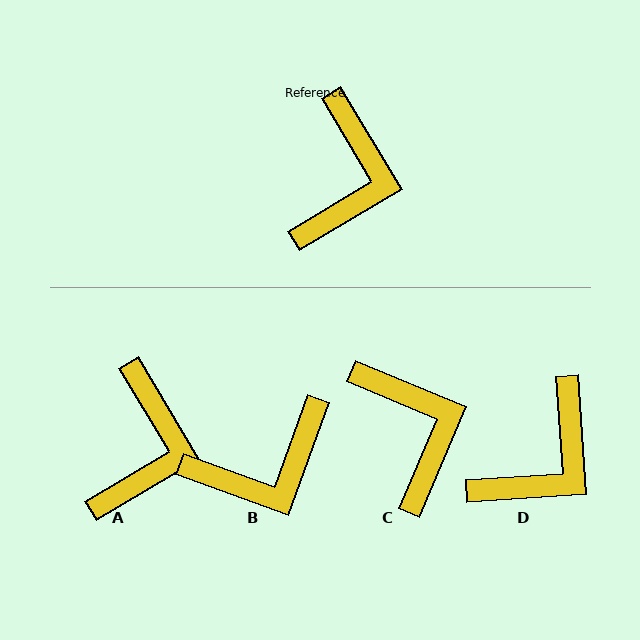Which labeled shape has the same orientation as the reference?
A.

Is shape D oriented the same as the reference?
No, it is off by about 27 degrees.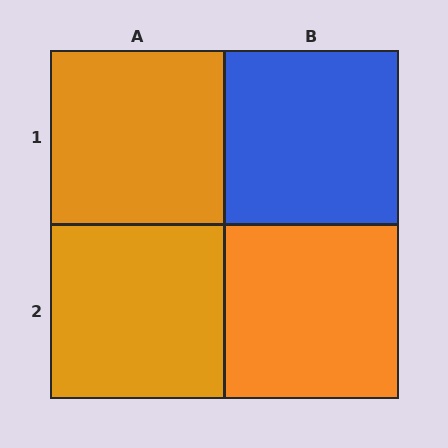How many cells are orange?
3 cells are orange.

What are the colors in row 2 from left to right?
Orange, orange.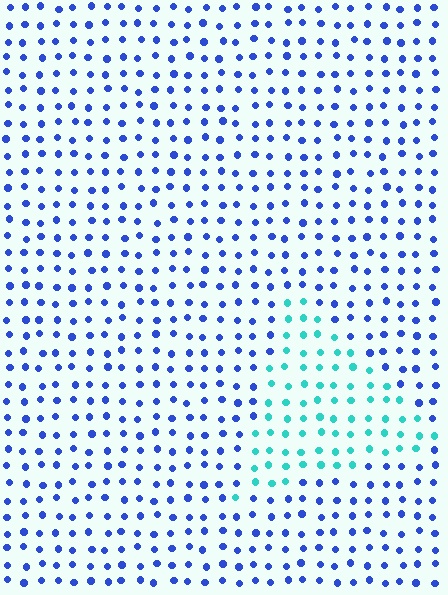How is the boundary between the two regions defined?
The boundary is defined purely by a slight shift in hue (about 55 degrees). Spacing, size, and orientation are identical on both sides.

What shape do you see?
I see a triangle.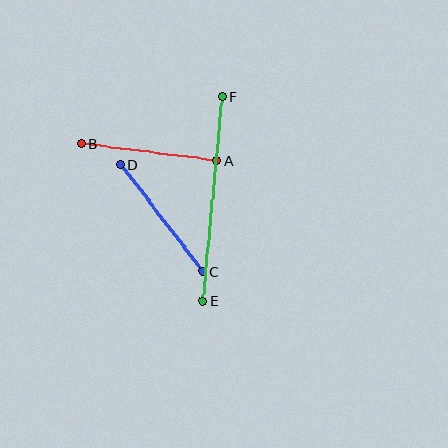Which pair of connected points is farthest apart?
Points E and F are farthest apart.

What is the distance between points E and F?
The distance is approximately 205 pixels.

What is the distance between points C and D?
The distance is approximately 134 pixels.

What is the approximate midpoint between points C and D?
The midpoint is at approximately (162, 218) pixels.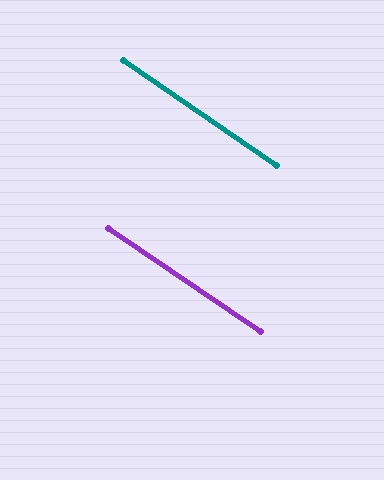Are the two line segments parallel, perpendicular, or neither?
Parallel — their directions differ by only 0.3°.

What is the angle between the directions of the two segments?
Approximately 0 degrees.